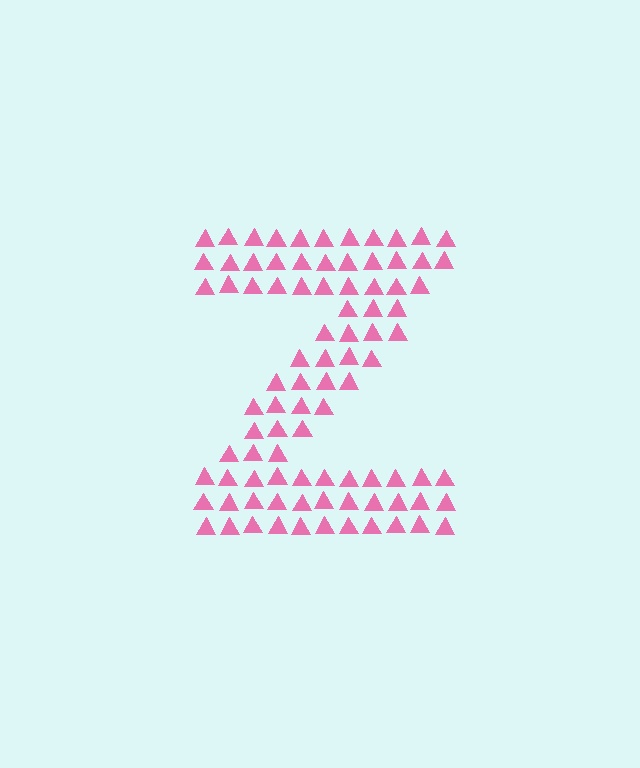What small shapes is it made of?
It is made of small triangles.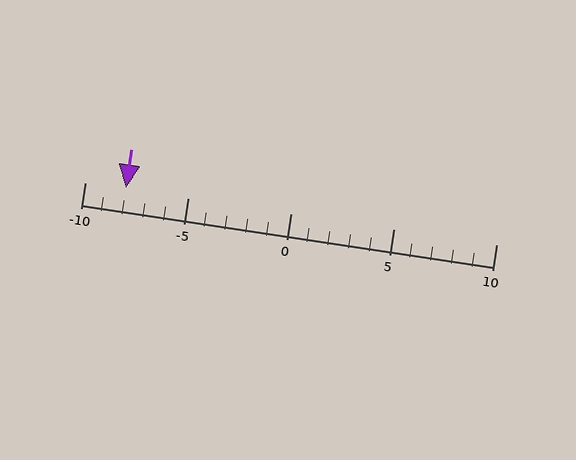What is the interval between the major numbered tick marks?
The major tick marks are spaced 5 units apart.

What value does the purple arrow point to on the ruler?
The purple arrow points to approximately -8.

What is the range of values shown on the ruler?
The ruler shows values from -10 to 10.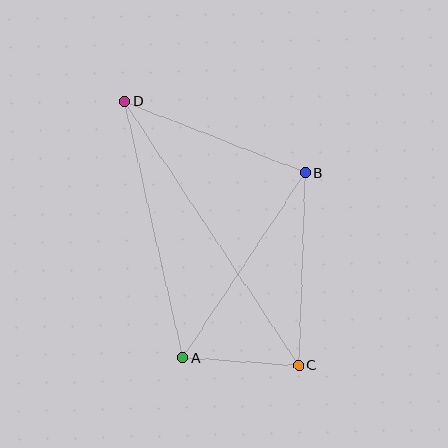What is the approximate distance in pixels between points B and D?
The distance between B and D is approximately 194 pixels.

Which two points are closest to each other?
Points A and C are closest to each other.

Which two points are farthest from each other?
Points C and D are farthest from each other.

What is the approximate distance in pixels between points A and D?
The distance between A and D is approximately 263 pixels.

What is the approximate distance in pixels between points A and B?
The distance between A and B is approximately 222 pixels.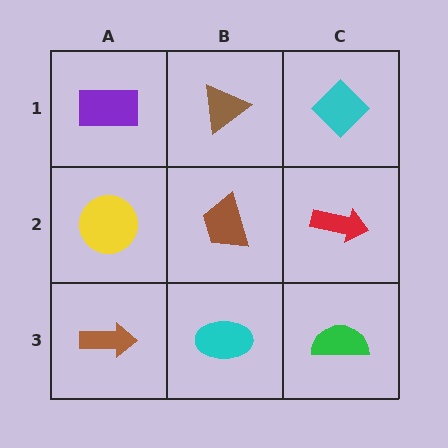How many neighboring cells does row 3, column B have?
3.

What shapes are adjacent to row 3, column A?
A yellow circle (row 2, column A), a cyan ellipse (row 3, column B).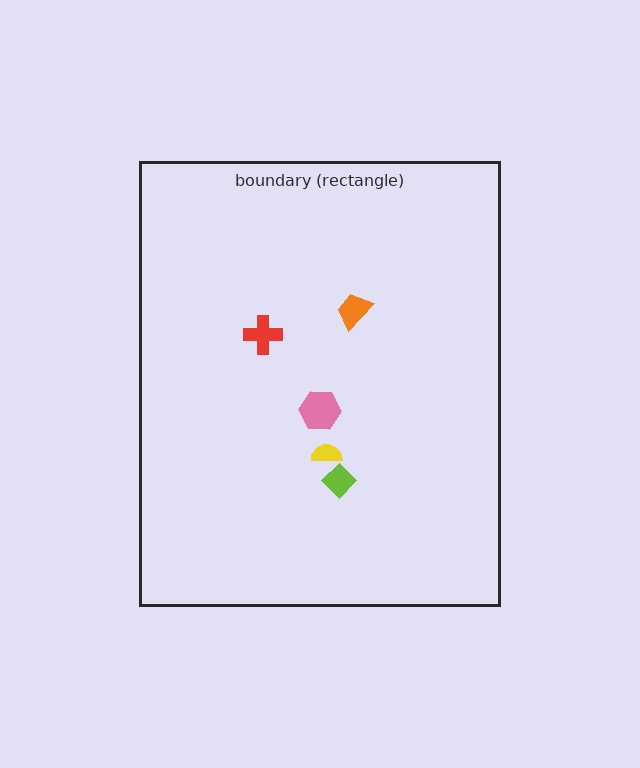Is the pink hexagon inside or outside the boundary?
Inside.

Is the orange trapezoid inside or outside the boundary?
Inside.